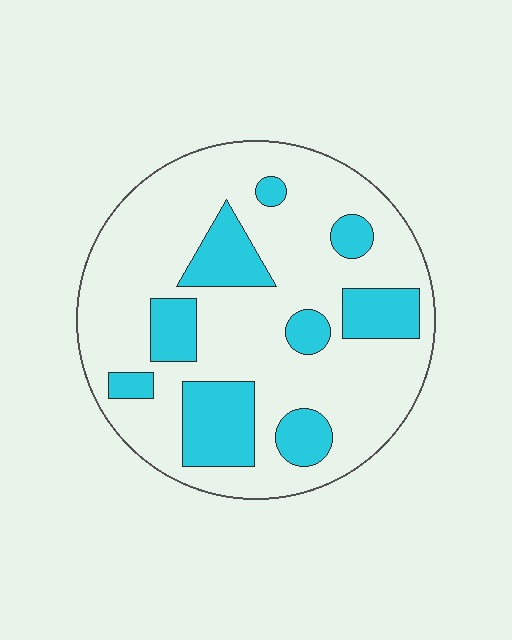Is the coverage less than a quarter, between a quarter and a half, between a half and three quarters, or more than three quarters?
Between a quarter and a half.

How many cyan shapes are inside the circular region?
9.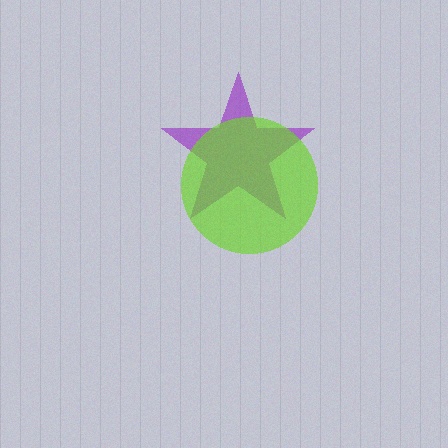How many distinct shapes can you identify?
There are 2 distinct shapes: a purple star, a lime circle.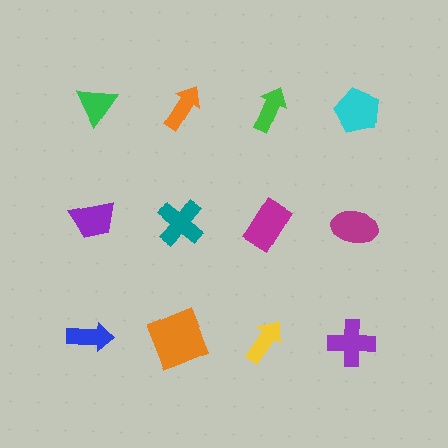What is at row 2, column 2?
A teal cross.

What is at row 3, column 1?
A blue arrow.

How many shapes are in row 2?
4 shapes.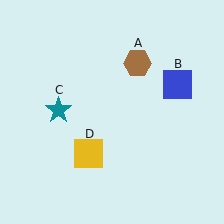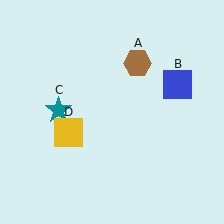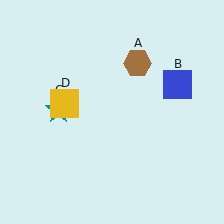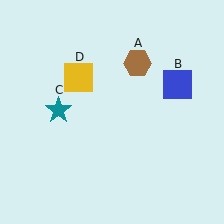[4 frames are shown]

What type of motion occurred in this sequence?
The yellow square (object D) rotated clockwise around the center of the scene.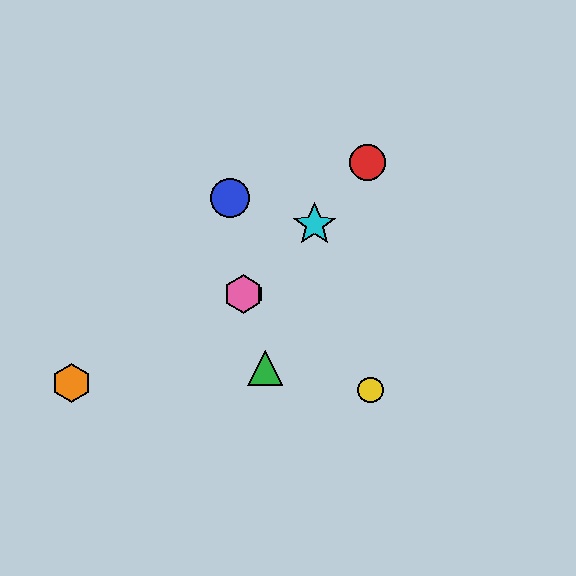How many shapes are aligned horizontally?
2 shapes (the purple hexagon, the pink hexagon) are aligned horizontally.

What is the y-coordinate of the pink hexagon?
The pink hexagon is at y≈294.